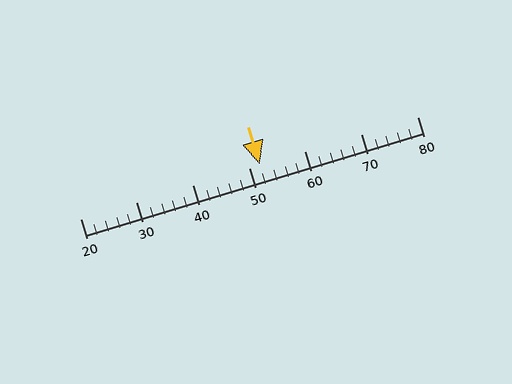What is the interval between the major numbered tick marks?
The major tick marks are spaced 10 units apart.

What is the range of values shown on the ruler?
The ruler shows values from 20 to 80.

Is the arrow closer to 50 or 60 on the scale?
The arrow is closer to 50.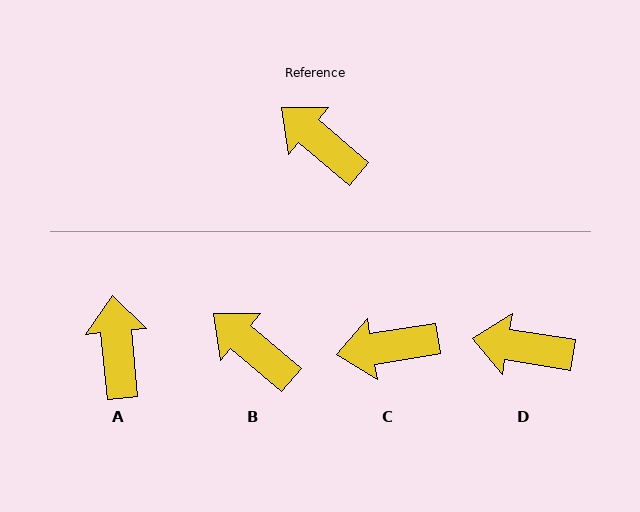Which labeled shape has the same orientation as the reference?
B.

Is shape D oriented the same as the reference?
No, it is off by about 31 degrees.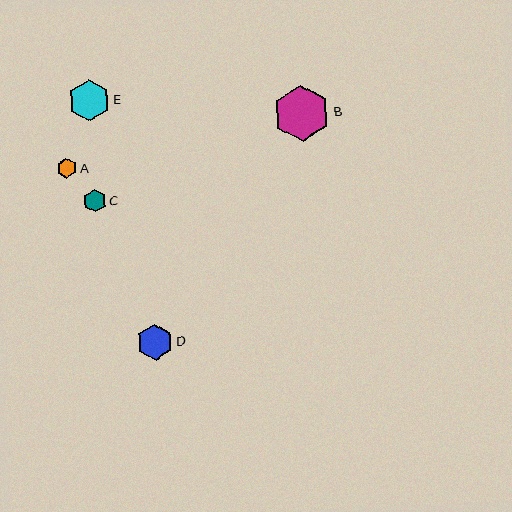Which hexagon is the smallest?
Hexagon A is the smallest with a size of approximately 20 pixels.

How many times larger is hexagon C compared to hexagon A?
Hexagon C is approximately 1.1 times the size of hexagon A.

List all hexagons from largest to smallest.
From largest to smallest: B, E, D, C, A.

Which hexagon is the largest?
Hexagon B is the largest with a size of approximately 56 pixels.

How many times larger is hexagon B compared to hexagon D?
Hexagon B is approximately 1.6 times the size of hexagon D.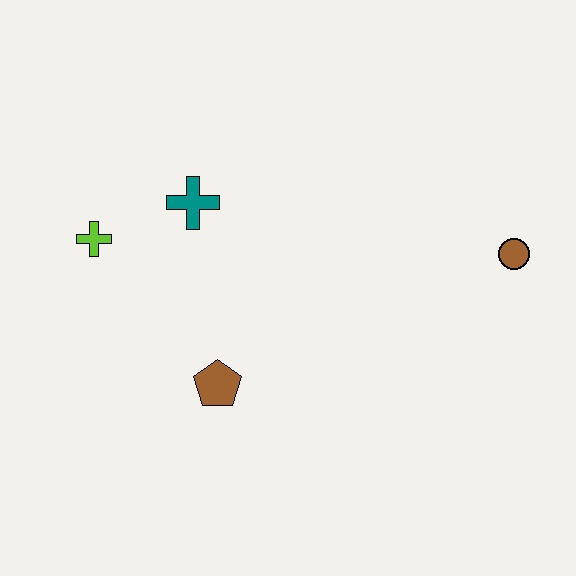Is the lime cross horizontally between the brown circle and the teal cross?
No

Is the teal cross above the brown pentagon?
Yes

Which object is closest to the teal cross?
The lime cross is closest to the teal cross.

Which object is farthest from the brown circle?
The lime cross is farthest from the brown circle.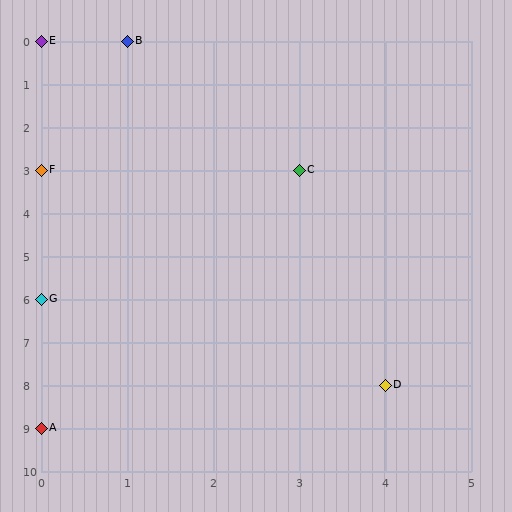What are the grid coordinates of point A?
Point A is at grid coordinates (0, 9).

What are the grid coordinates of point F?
Point F is at grid coordinates (0, 3).